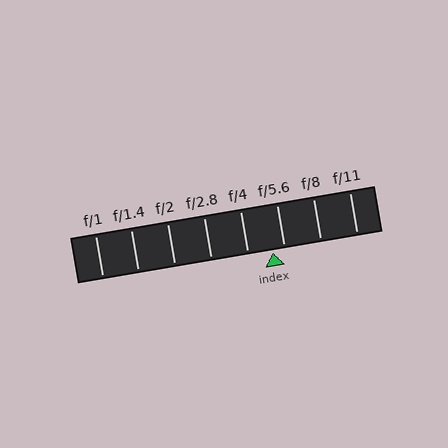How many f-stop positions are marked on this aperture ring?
There are 8 f-stop positions marked.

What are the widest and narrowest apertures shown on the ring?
The widest aperture shown is f/1 and the narrowest is f/11.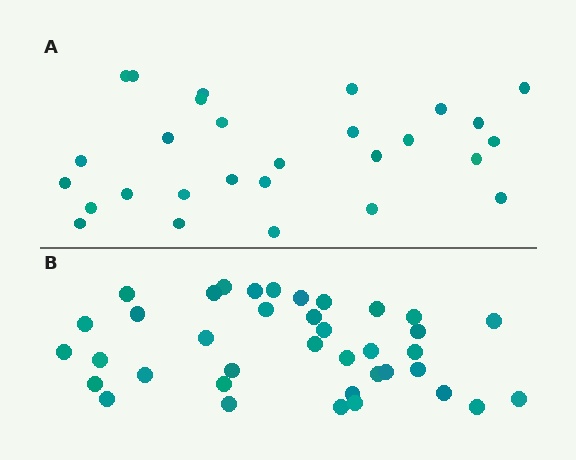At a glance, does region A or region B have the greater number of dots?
Region B (the bottom region) has more dots.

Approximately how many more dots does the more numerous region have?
Region B has roughly 10 or so more dots than region A.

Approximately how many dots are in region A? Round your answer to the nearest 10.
About 30 dots. (The exact count is 28, which rounds to 30.)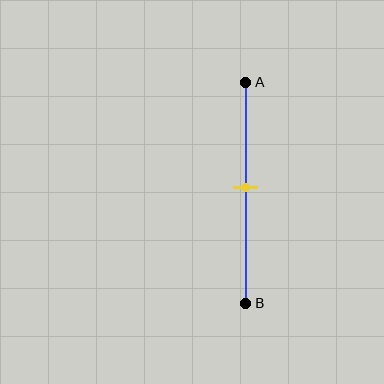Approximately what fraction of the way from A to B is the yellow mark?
The yellow mark is approximately 50% of the way from A to B.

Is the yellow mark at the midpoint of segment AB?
Yes, the mark is approximately at the midpoint.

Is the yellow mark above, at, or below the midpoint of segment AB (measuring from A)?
The yellow mark is approximately at the midpoint of segment AB.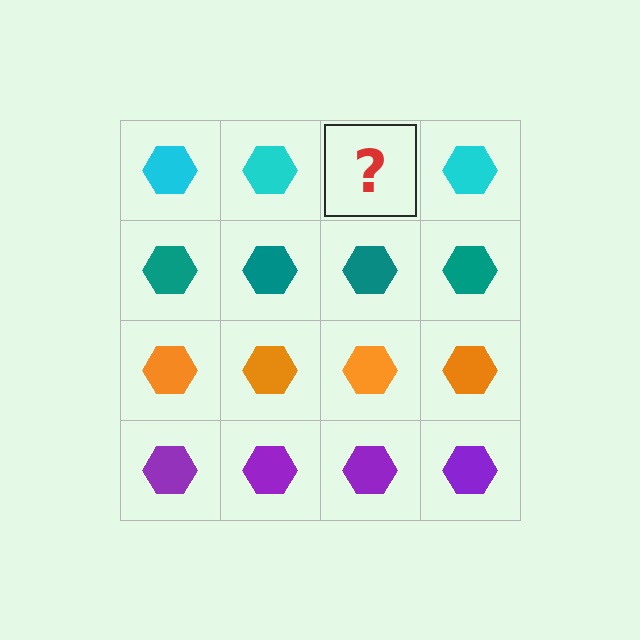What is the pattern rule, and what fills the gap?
The rule is that each row has a consistent color. The gap should be filled with a cyan hexagon.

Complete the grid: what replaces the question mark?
The question mark should be replaced with a cyan hexagon.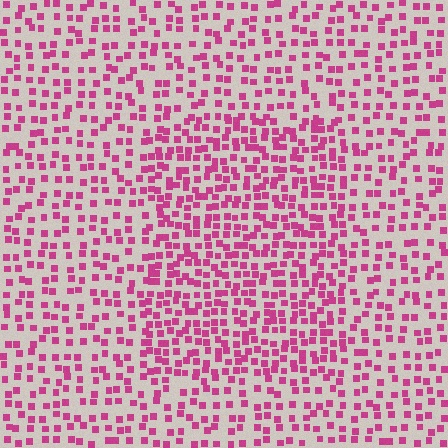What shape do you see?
I see a rectangle.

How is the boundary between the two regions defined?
The boundary is defined by a change in element density (approximately 1.7x ratio). All elements are the same color, size, and shape.